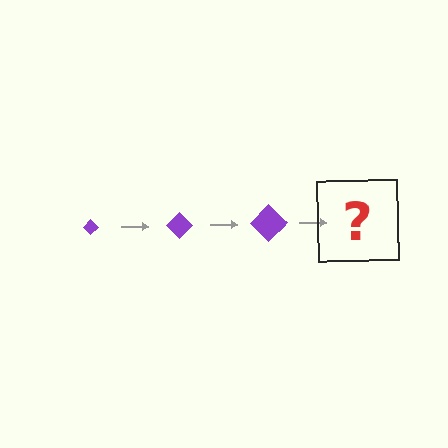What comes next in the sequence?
The next element should be a purple diamond, larger than the previous one.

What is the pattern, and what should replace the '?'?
The pattern is that the diamond gets progressively larger each step. The '?' should be a purple diamond, larger than the previous one.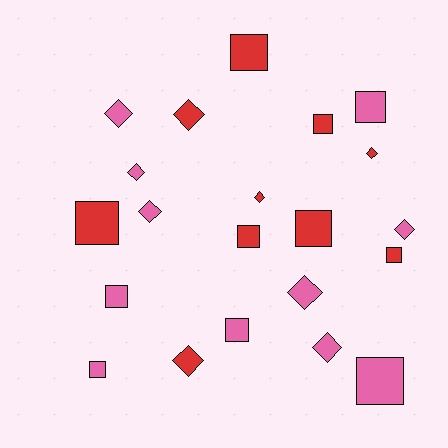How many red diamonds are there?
There are 4 red diamonds.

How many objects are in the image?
There are 21 objects.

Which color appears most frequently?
Pink, with 11 objects.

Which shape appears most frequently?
Square, with 11 objects.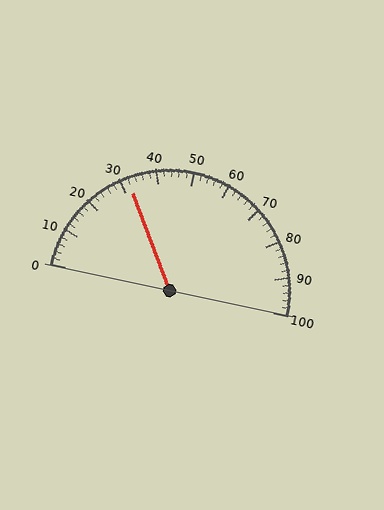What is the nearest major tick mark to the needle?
The nearest major tick mark is 30.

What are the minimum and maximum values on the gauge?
The gauge ranges from 0 to 100.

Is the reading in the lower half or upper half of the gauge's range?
The reading is in the lower half of the range (0 to 100).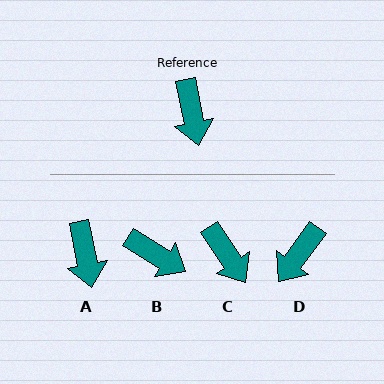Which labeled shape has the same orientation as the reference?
A.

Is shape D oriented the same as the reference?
No, it is off by about 47 degrees.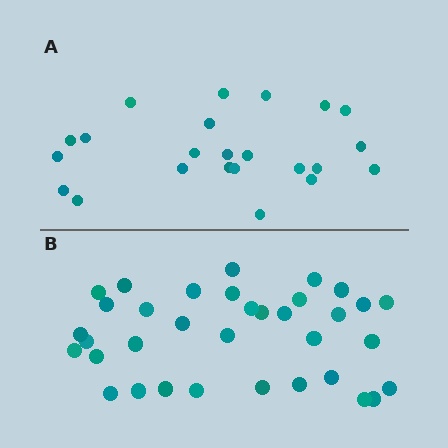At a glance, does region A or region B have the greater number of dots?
Region B (the bottom region) has more dots.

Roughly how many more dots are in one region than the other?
Region B has roughly 12 or so more dots than region A.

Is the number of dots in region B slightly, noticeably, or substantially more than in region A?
Region B has substantially more. The ratio is roughly 1.5 to 1.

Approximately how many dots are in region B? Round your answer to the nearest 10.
About 40 dots. (The exact count is 35, which rounds to 40.)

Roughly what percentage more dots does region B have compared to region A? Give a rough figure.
About 50% more.